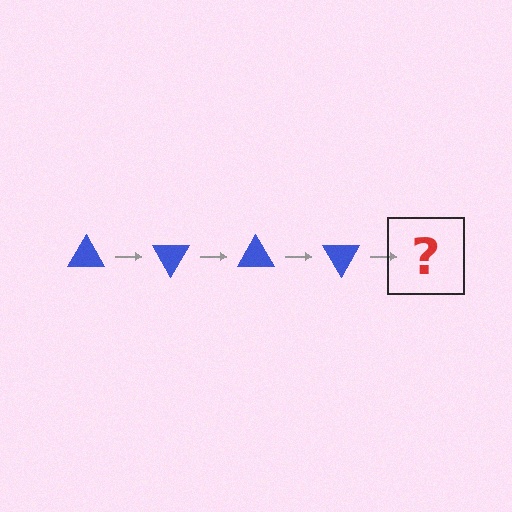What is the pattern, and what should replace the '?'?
The pattern is that the triangle rotates 60 degrees each step. The '?' should be a blue triangle rotated 240 degrees.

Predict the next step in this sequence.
The next step is a blue triangle rotated 240 degrees.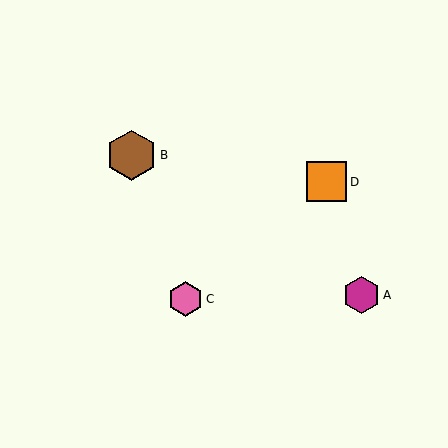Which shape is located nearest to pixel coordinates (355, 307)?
The magenta hexagon (labeled A) at (361, 295) is nearest to that location.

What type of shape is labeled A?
Shape A is a magenta hexagon.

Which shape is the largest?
The brown hexagon (labeled B) is the largest.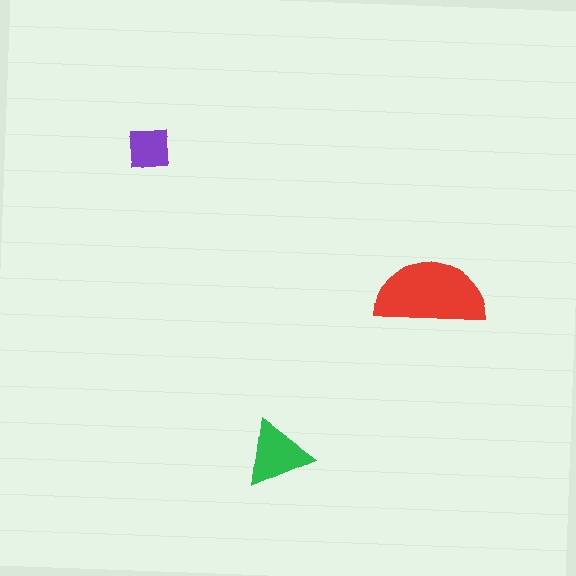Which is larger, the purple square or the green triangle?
The green triangle.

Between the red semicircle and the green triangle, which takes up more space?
The red semicircle.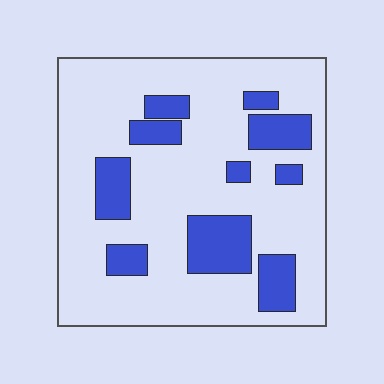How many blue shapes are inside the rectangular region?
10.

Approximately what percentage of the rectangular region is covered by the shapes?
Approximately 20%.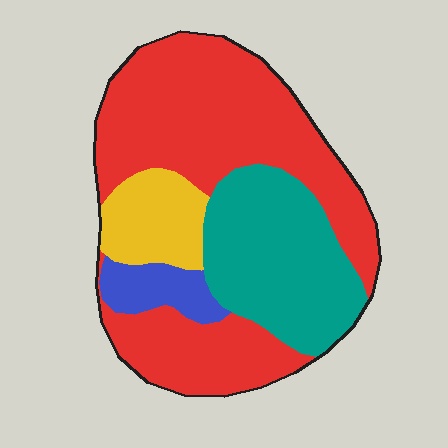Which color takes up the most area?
Red, at roughly 55%.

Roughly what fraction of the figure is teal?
Teal covers roughly 25% of the figure.